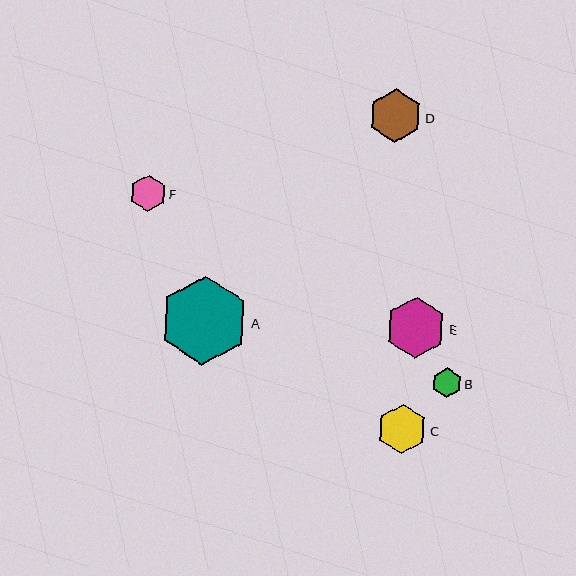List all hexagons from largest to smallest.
From largest to smallest: A, E, D, C, F, B.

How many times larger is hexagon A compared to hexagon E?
Hexagon A is approximately 1.5 times the size of hexagon E.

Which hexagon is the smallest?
Hexagon B is the smallest with a size of approximately 30 pixels.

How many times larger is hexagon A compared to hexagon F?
Hexagon A is approximately 2.5 times the size of hexagon F.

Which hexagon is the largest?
Hexagon A is the largest with a size of approximately 89 pixels.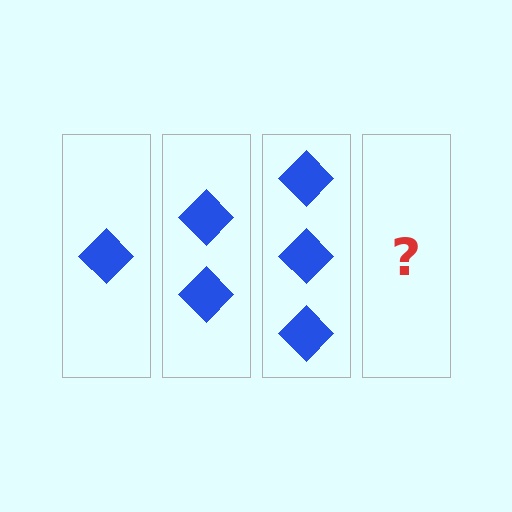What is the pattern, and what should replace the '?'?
The pattern is that each step adds one more diamond. The '?' should be 4 diamonds.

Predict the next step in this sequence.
The next step is 4 diamonds.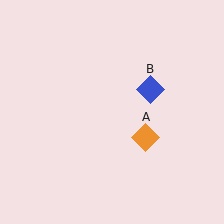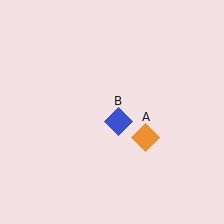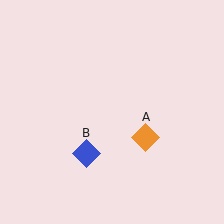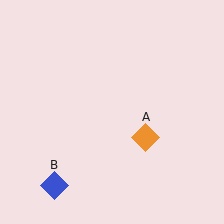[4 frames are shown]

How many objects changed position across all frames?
1 object changed position: blue diamond (object B).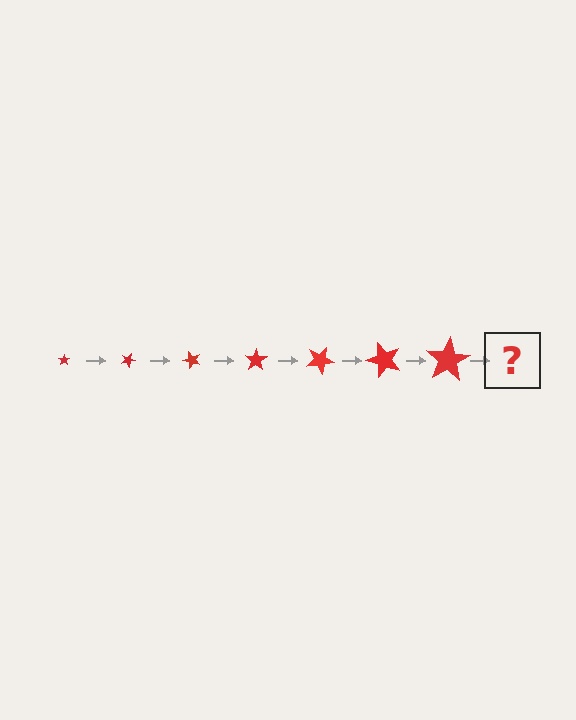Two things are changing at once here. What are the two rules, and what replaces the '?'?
The two rules are that the star grows larger each step and it rotates 25 degrees each step. The '?' should be a star, larger than the previous one and rotated 175 degrees from the start.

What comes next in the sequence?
The next element should be a star, larger than the previous one and rotated 175 degrees from the start.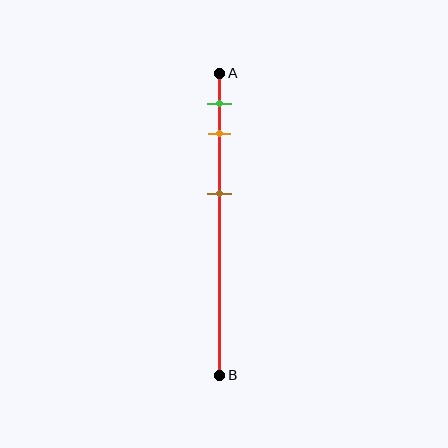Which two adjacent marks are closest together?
The green and orange marks are the closest adjacent pair.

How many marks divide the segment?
There are 3 marks dividing the segment.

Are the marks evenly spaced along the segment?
No, the marks are not evenly spaced.